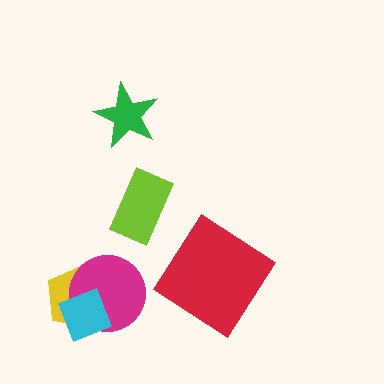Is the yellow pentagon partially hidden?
Yes, it is partially covered by another shape.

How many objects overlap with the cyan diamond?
2 objects overlap with the cyan diamond.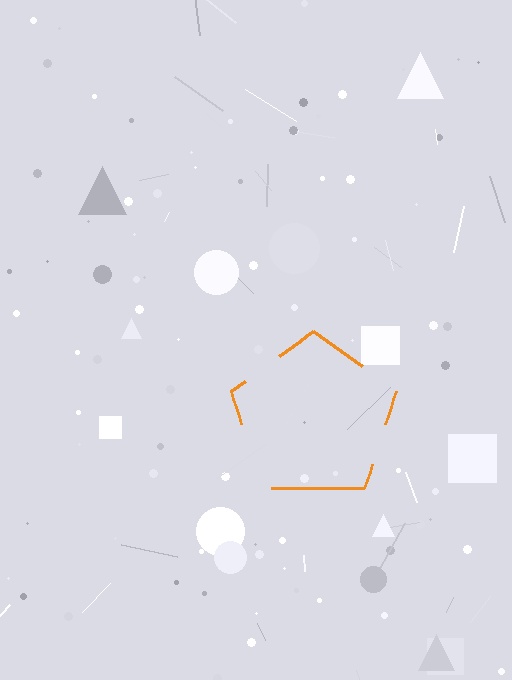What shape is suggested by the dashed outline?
The dashed outline suggests a pentagon.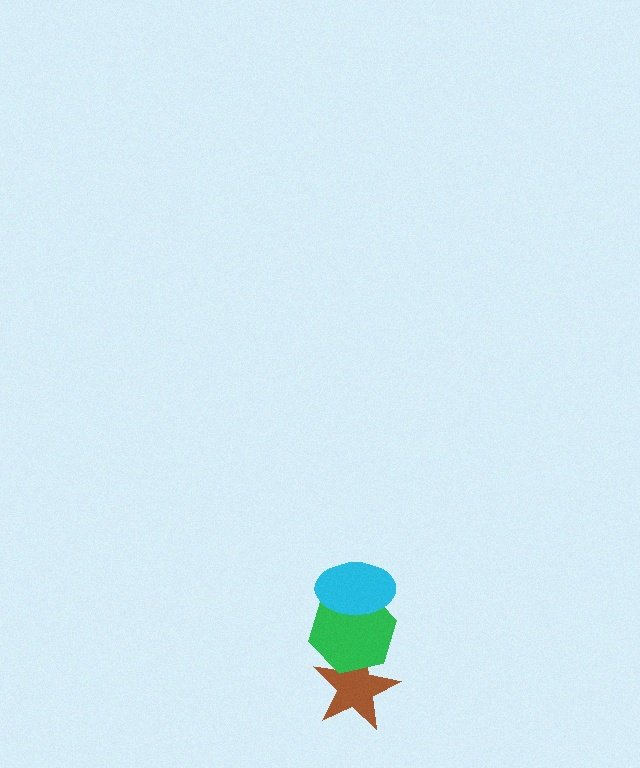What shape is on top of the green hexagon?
The cyan ellipse is on top of the green hexagon.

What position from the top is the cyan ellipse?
The cyan ellipse is 1st from the top.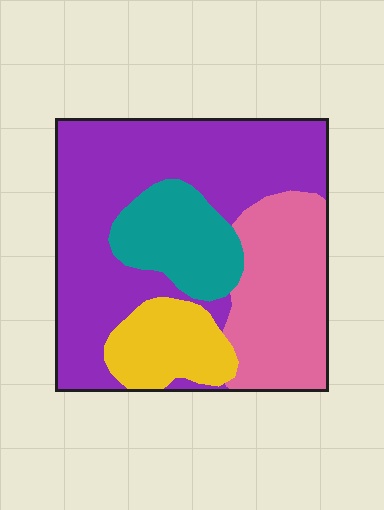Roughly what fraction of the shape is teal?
Teal takes up about one eighth (1/8) of the shape.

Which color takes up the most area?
Purple, at roughly 50%.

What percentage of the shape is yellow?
Yellow covers 12% of the shape.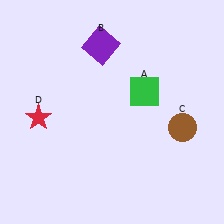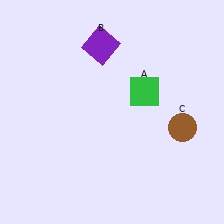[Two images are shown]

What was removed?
The red star (D) was removed in Image 2.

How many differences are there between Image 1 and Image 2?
There is 1 difference between the two images.